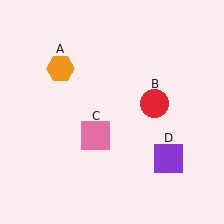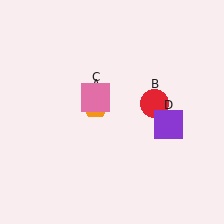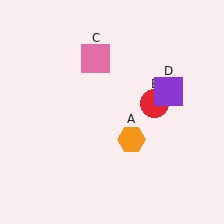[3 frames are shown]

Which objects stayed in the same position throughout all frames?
Red circle (object B) remained stationary.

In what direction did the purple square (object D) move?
The purple square (object D) moved up.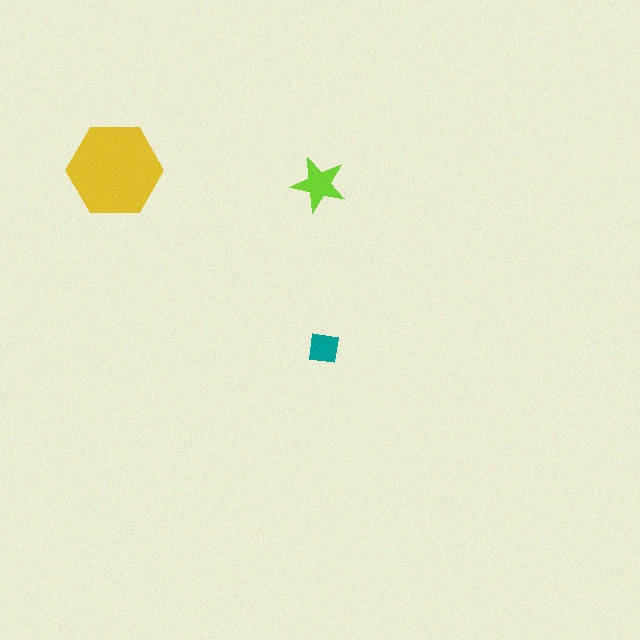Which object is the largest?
The yellow hexagon.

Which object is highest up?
The yellow hexagon is topmost.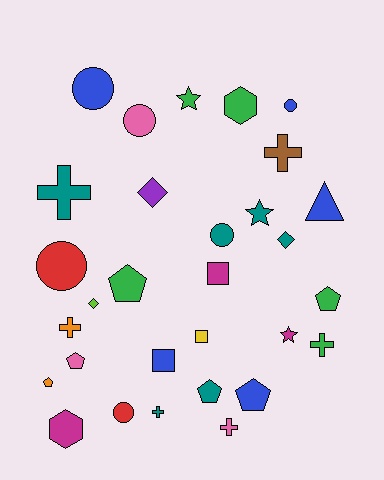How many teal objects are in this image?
There are 6 teal objects.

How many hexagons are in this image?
There are 2 hexagons.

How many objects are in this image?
There are 30 objects.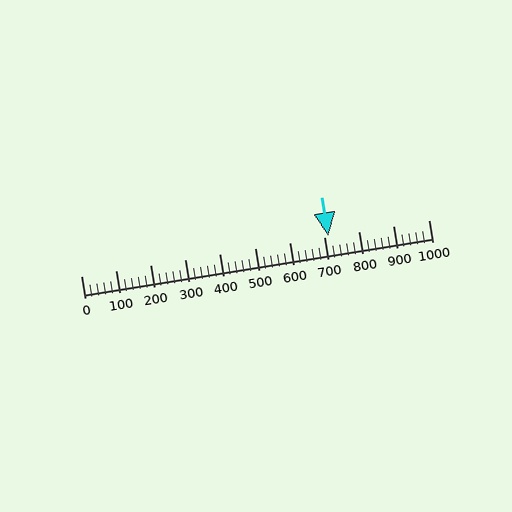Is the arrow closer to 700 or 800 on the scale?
The arrow is closer to 700.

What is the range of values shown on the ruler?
The ruler shows values from 0 to 1000.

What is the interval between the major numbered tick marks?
The major tick marks are spaced 100 units apart.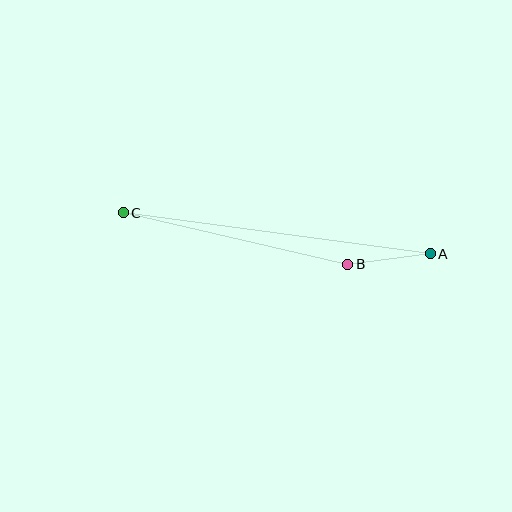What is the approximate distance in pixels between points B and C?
The distance between B and C is approximately 230 pixels.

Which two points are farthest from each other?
Points A and C are farthest from each other.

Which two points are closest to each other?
Points A and B are closest to each other.